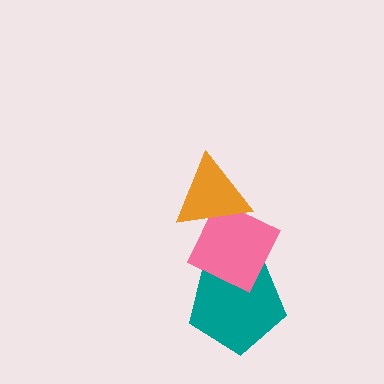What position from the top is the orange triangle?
The orange triangle is 1st from the top.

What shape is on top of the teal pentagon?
The pink diamond is on top of the teal pentagon.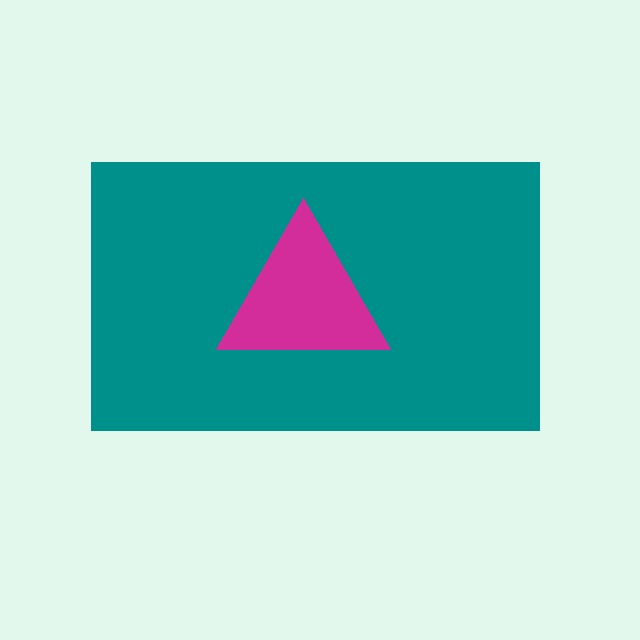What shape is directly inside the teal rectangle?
The magenta triangle.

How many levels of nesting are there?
2.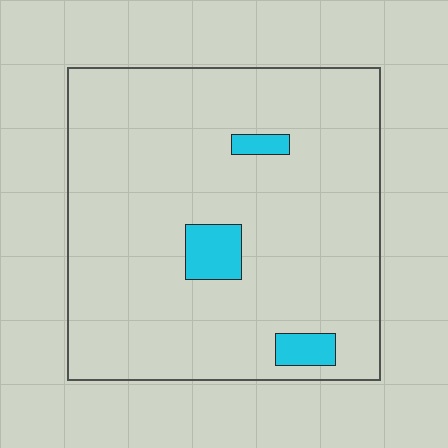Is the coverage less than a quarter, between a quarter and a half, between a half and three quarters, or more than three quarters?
Less than a quarter.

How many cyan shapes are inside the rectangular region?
3.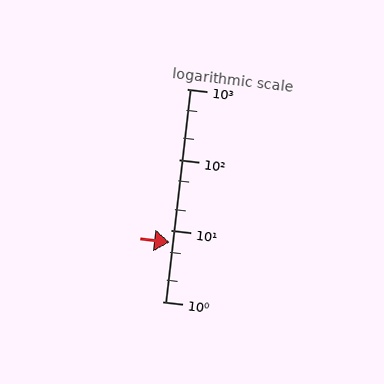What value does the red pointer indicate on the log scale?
The pointer indicates approximately 6.9.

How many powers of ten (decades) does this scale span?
The scale spans 3 decades, from 1 to 1000.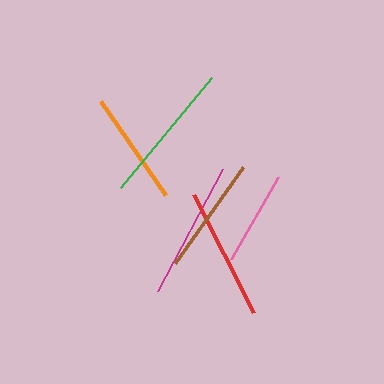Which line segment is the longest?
The green line is the longest at approximately 143 pixels.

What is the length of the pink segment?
The pink segment is approximately 94 pixels long.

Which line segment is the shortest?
The pink line is the shortest at approximately 94 pixels.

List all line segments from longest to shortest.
From longest to shortest: green, magenta, red, brown, orange, pink.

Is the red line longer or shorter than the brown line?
The red line is longer than the brown line.